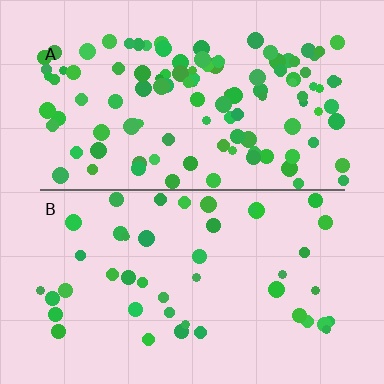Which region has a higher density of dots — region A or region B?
A (the top).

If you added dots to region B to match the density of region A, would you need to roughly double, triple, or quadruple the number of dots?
Approximately triple.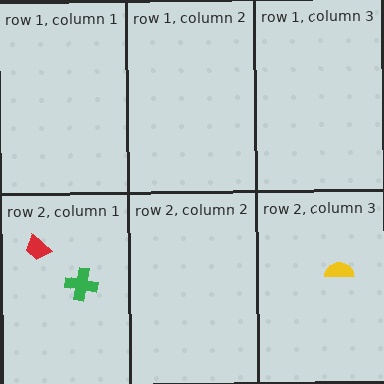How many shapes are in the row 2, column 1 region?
2.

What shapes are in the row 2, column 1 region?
The red trapezoid, the green cross.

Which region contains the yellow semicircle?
The row 2, column 3 region.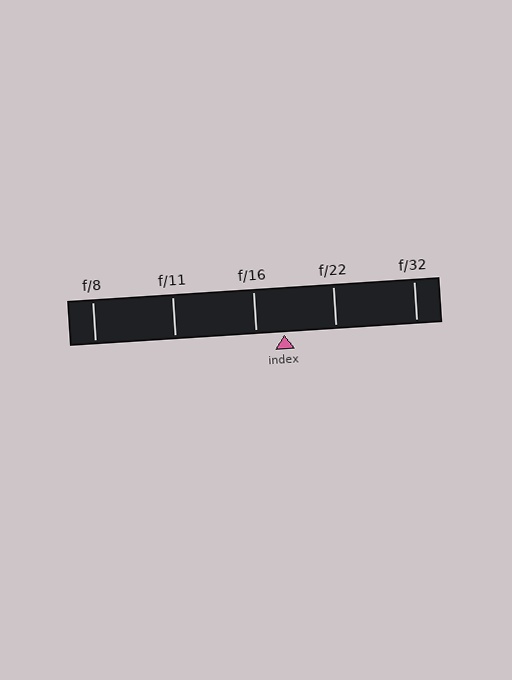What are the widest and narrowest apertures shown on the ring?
The widest aperture shown is f/8 and the narrowest is f/32.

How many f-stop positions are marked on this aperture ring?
There are 5 f-stop positions marked.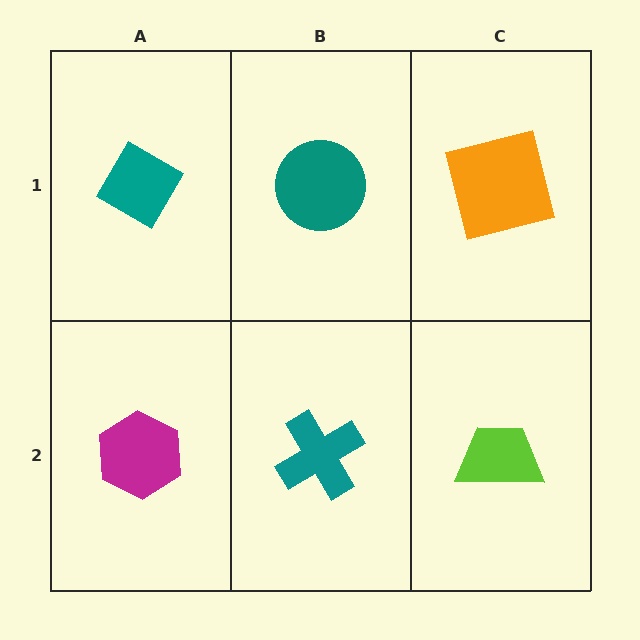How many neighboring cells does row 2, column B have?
3.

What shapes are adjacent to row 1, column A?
A magenta hexagon (row 2, column A), a teal circle (row 1, column B).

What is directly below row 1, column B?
A teal cross.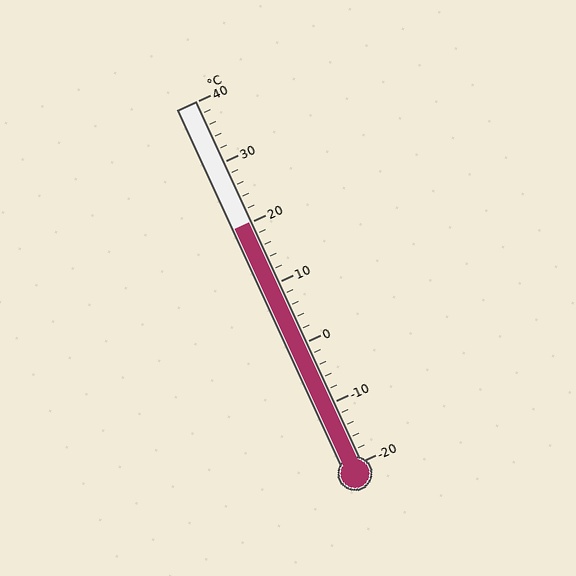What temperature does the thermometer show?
The thermometer shows approximately 20°C.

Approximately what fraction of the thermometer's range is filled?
The thermometer is filled to approximately 65% of its range.